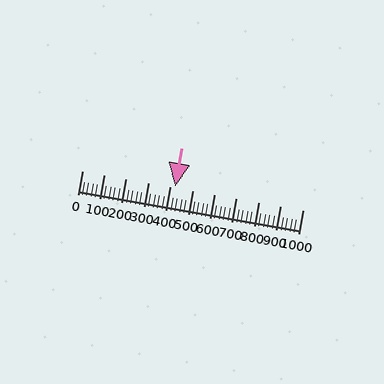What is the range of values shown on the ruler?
The ruler shows values from 0 to 1000.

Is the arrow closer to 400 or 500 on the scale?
The arrow is closer to 400.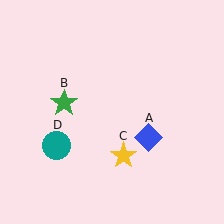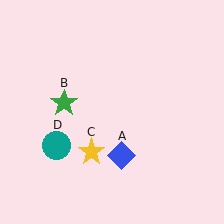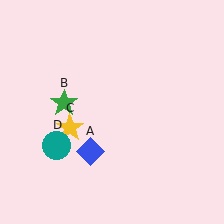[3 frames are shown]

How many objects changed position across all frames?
2 objects changed position: blue diamond (object A), yellow star (object C).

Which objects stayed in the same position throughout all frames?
Green star (object B) and teal circle (object D) remained stationary.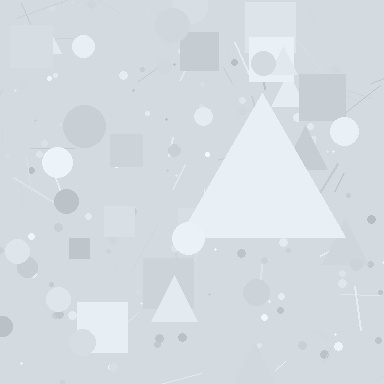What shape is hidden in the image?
A triangle is hidden in the image.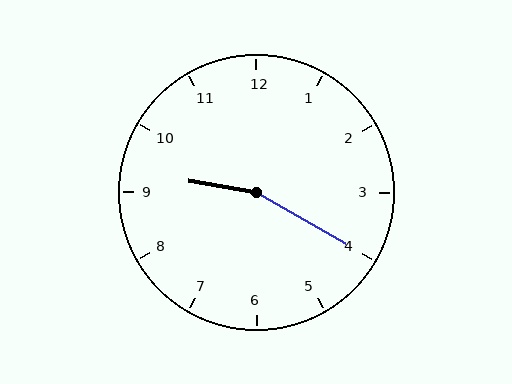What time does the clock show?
9:20.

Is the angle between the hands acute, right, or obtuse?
It is obtuse.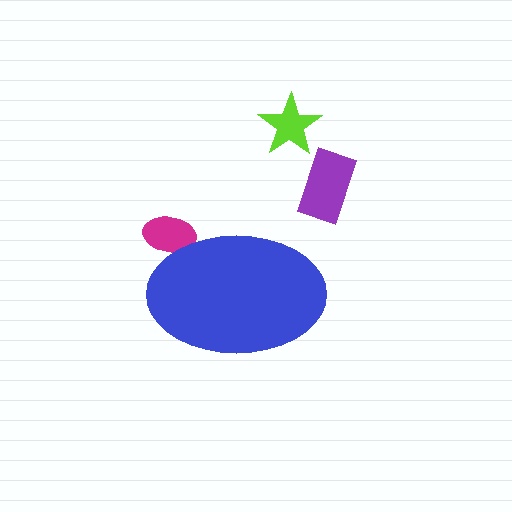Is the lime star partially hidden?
No, the lime star is fully visible.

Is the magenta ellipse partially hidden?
Yes, the magenta ellipse is partially hidden behind the blue ellipse.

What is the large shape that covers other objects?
A blue ellipse.